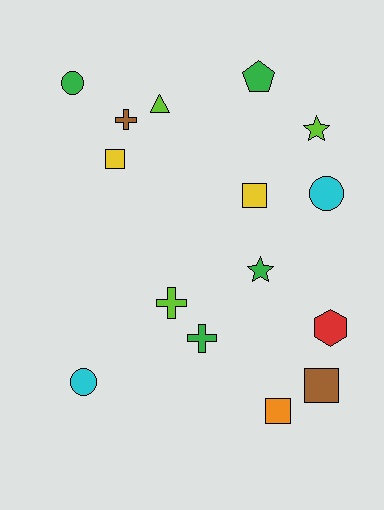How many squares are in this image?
There are 4 squares.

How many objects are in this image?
There are 15 objects.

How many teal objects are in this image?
There are no teal objects.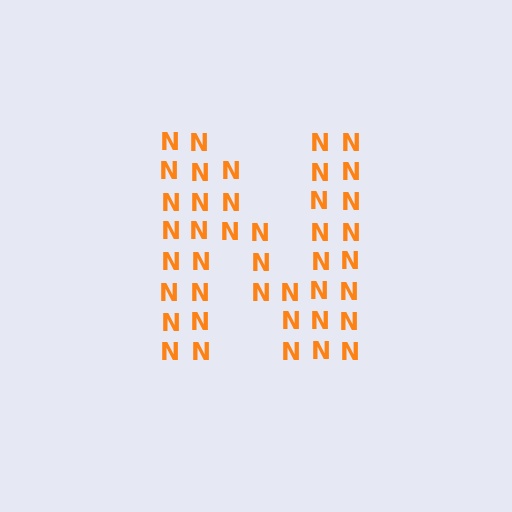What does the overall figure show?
The overall figure shows the letter N.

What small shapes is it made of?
It is made of small letter N's.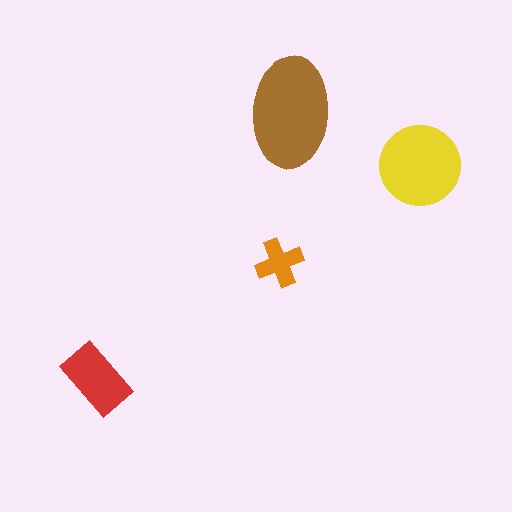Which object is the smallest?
The orange cross.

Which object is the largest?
The brown ellipse.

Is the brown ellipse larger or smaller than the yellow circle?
Larger.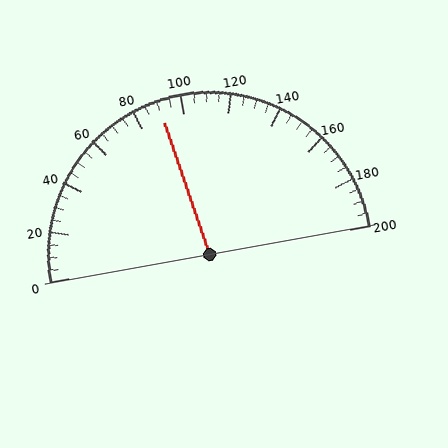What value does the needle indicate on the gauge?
The needle indicates approximately 90.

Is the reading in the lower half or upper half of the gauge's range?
The reading is in the lower half of the range (0 to 200).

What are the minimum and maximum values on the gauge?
The gauge ranges from 0 to 200.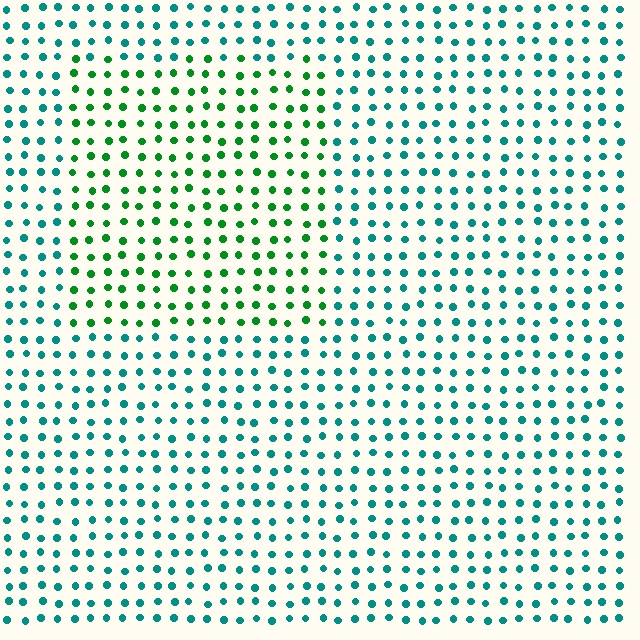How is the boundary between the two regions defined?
The boundary is defined purely by a slight shift in hue (about 43 degrees). Spacing, size, and orientation are identical on both sides.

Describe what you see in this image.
The image is filled with small teal elements in a uniform arrangement. A rectangle-shaped region is visible where the elements are tinted to a slightly different hue, forming a subtle color boundary.